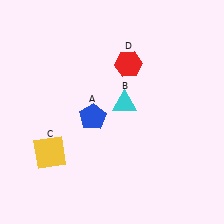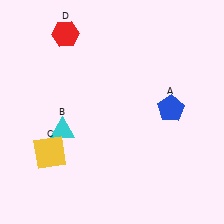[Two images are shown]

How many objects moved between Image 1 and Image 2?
3 objects moved between the two images.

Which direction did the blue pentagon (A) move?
The blue pentagon (A) moved right.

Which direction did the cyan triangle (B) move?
The cyan triangle (B) moved left.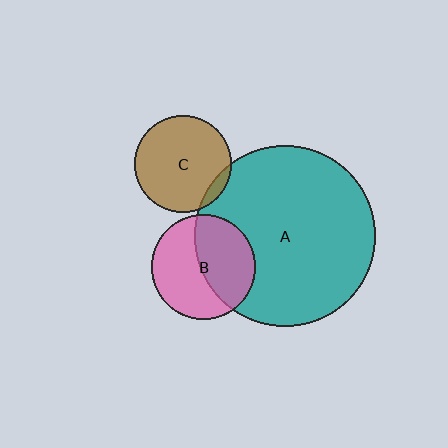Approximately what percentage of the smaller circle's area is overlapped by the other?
Approximately 10%.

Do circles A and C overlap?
Yes.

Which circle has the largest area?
Circle A (teal).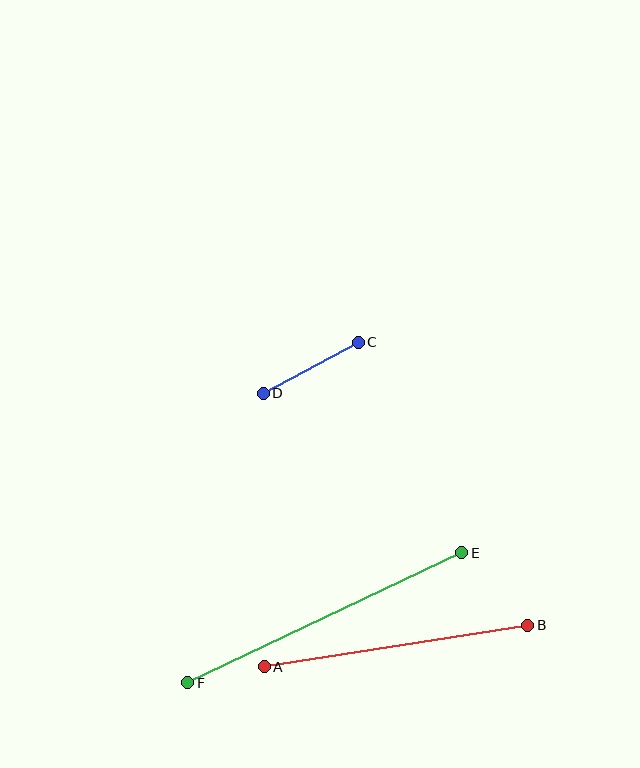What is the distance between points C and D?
The distance is approximately 108 pixels.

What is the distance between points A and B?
The distance is approximately 267 pixels.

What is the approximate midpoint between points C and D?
The midpoint is at approximately (311, 368) pixels.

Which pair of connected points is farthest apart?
Points E and F are farthest apart.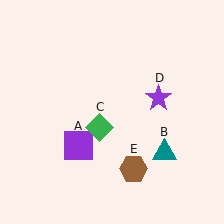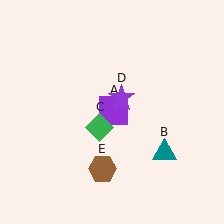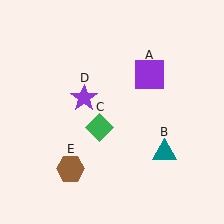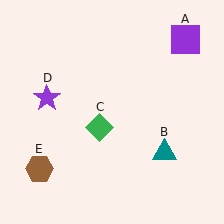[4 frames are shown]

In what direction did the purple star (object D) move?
The purple star (object D) moved left.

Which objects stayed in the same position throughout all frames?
Teal triangle (object B) and green diamond (object C) remained stationary.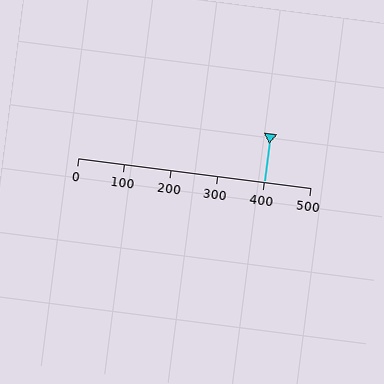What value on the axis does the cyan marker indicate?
The marker indicates approximately 400.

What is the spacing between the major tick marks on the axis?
The major ticks are spaced 100 apart.